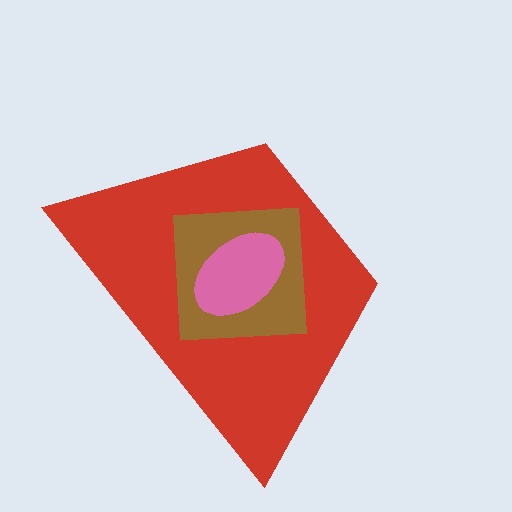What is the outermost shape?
The red trapezoid.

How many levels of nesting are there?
3.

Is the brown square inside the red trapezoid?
Yes.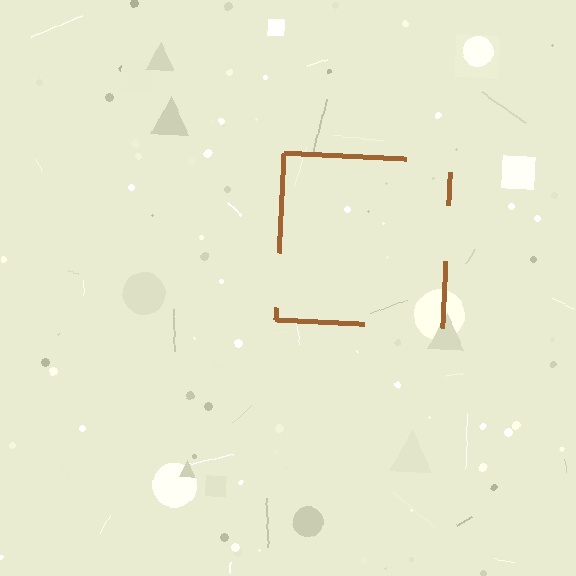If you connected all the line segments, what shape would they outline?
They would outline a square.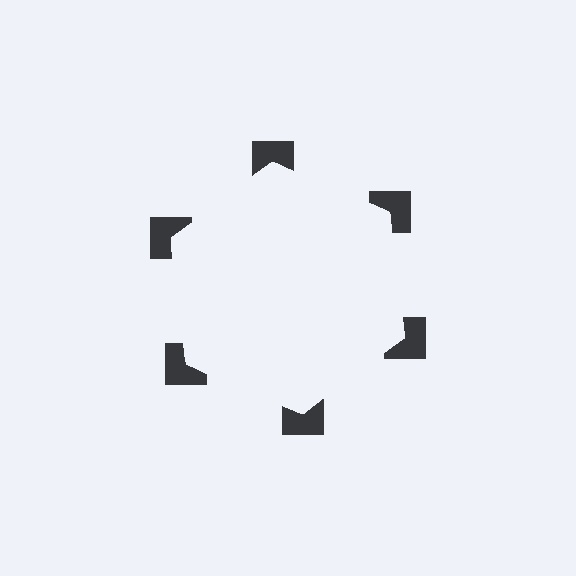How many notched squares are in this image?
There are 6 — one at each vertex of the illusory hexagon.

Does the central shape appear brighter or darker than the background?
It typically appears slightly brighter than the background, even though no actual brightness change is drawn.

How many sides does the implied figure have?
6 sides.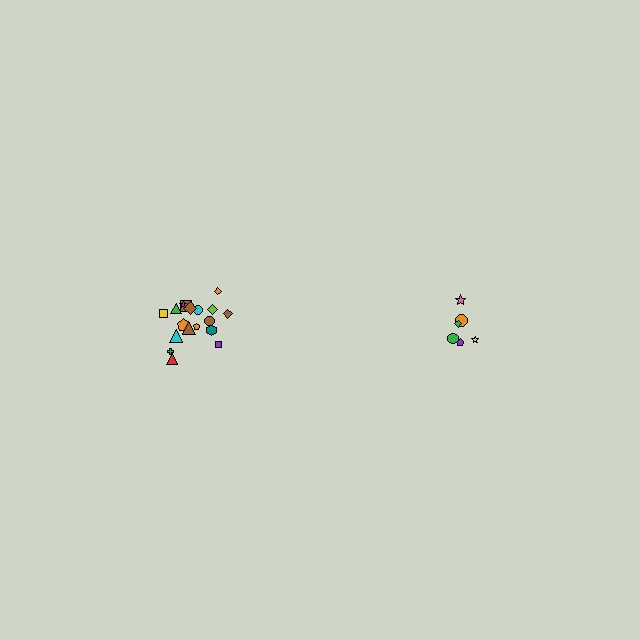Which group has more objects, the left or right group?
The left group.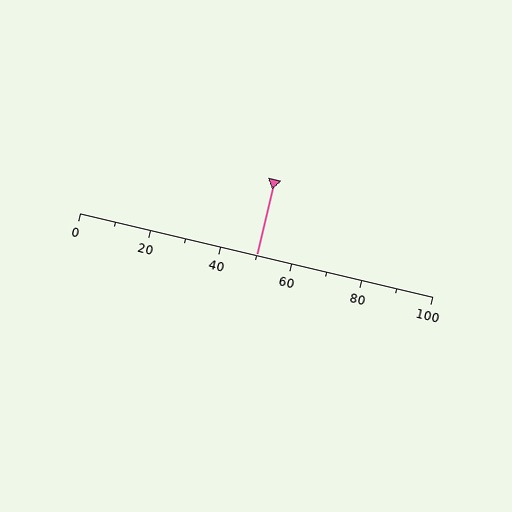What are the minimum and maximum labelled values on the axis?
The axis runs from 0 to 100.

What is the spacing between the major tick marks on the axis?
The major ticks are spaced 20 apart.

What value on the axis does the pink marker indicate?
The marker indicates approximately 50.